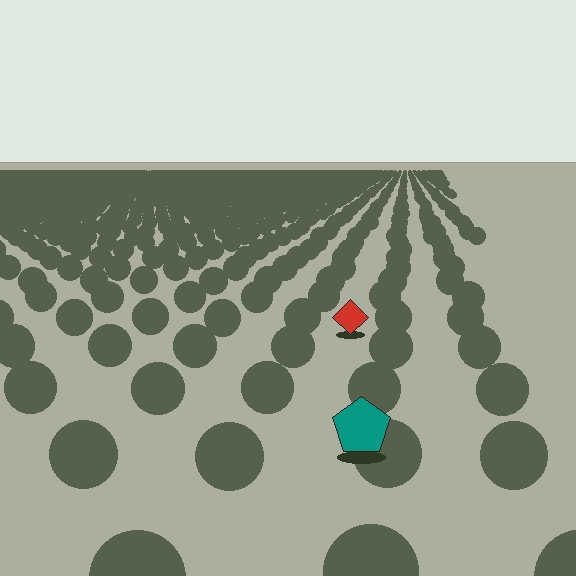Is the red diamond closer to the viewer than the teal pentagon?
No. The teal pentagon is closer — you can tell from the texture gradient: the ground texture is coarser near it.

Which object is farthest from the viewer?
The red diamond is farthest from the viewer. It appears smaller and the ground texture around it is denser.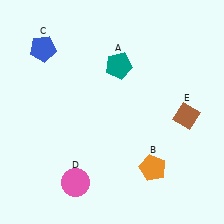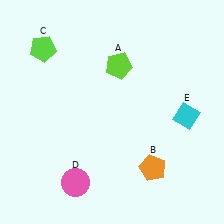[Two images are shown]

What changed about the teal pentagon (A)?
In Image 1, A is teal. In Image 2, it changed to lime.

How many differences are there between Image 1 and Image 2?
There are 3 differences between the two images.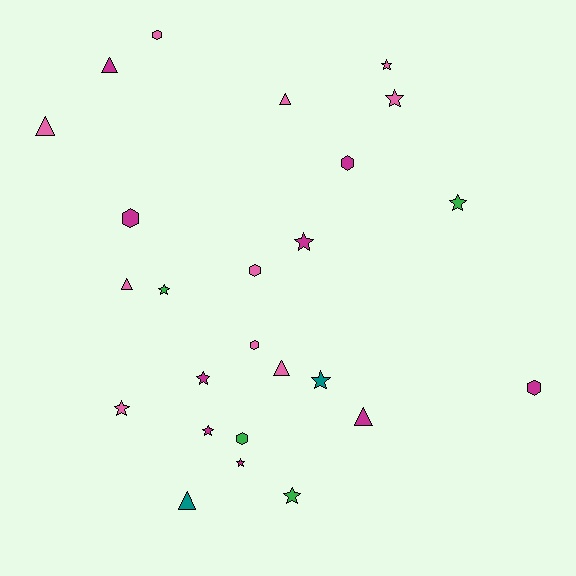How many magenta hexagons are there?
There are 3 magenta hexagons.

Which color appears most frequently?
Pink, with 10 objects.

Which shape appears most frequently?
Star, with 11 objects.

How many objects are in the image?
There are 25 objects.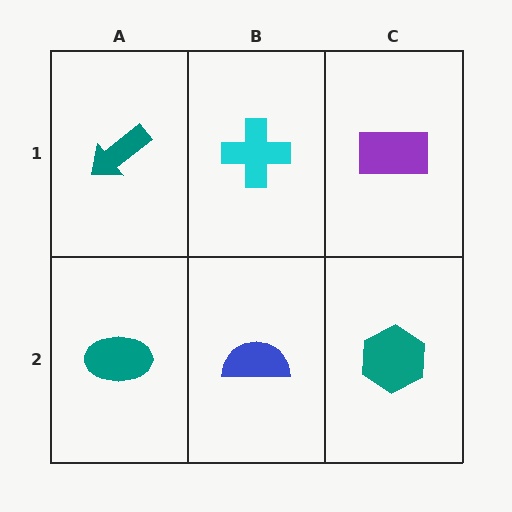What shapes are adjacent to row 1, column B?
A blue semicircle (row 2, column B), a teal arrow (row 1, column A), a purple rectangle (row 1, column C).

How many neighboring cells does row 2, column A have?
2.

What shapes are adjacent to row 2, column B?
A cyan cross (row 1, column B), a teal ellipse (row 2, column A), a teal hexagon (row 2, column C).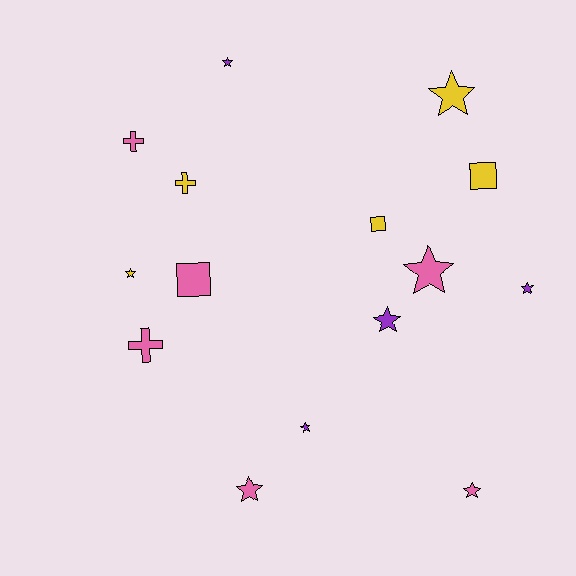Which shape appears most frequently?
Star, with 9 objects.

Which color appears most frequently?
Pink, with 6 objects.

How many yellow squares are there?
There are 2 yellow squares.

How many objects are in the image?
There are 15 objects.